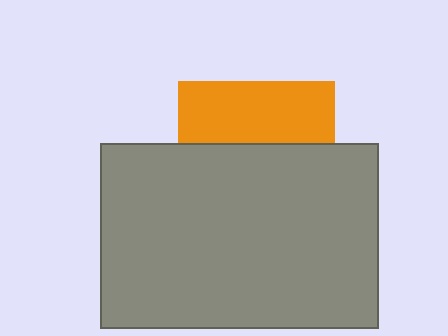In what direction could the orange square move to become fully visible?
The orange square could move up. That would shift it out from behind the gray rectangle entirely.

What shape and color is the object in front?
The object in front is a gray rectangle.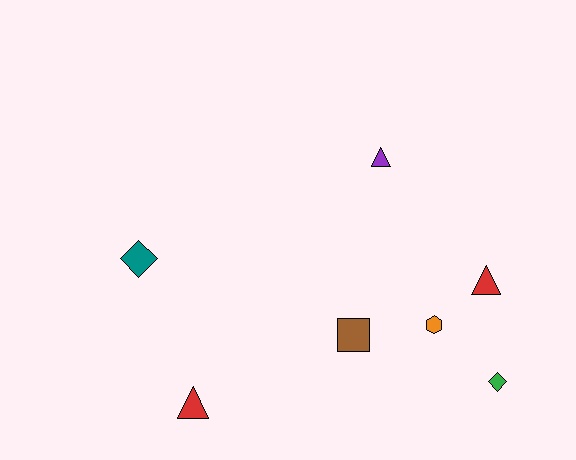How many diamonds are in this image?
There are 2 diamonds.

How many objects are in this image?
There are 7 objects.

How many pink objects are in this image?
There are no pink objects.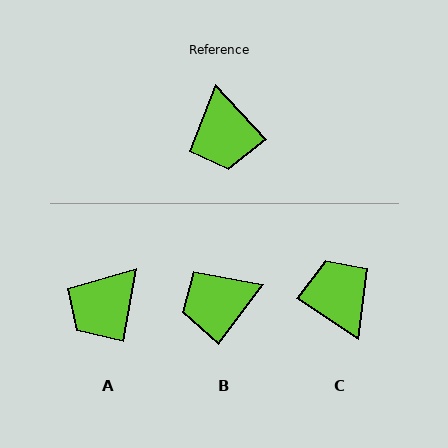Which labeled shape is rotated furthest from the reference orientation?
C, about 166 degrees away.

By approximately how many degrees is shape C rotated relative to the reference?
Approximately 166 degrees clockwise.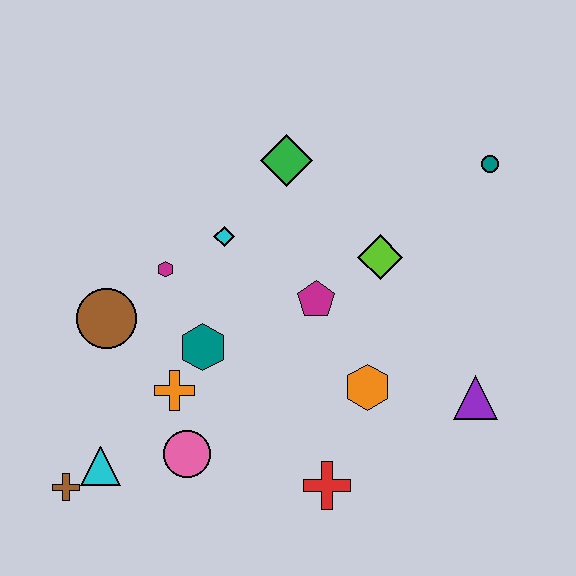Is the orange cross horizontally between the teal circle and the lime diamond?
No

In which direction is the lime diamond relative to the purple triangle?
The lime diamond is above the purple triangle.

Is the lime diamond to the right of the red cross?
Yes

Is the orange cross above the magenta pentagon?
No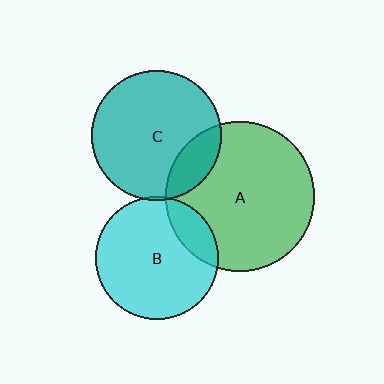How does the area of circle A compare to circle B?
Approximately 1.5 times.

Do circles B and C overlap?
Yes.